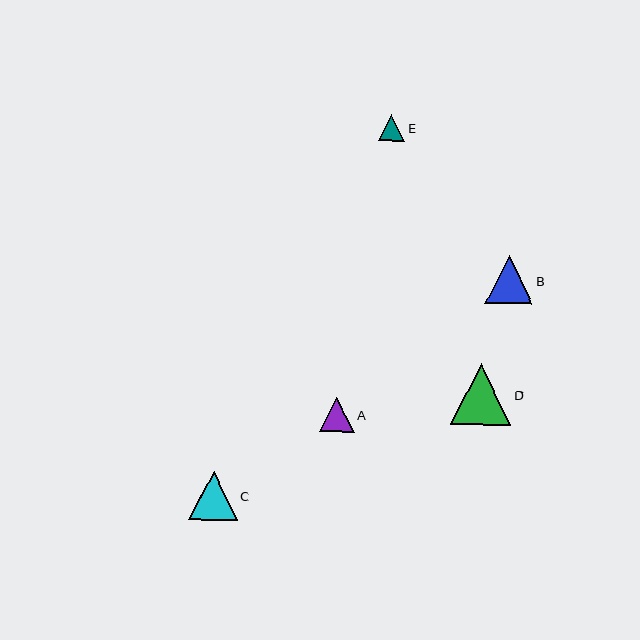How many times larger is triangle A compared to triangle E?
Triangle A is approximately 1.3 times the size of triangle E.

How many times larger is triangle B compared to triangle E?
Triangle B is approximately 1.8 times the size of triangle E.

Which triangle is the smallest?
Triangle E is the smallest with a size of approximately 26 pixels.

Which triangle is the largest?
Triangle D is the largest with a size of approximately 60 pixels.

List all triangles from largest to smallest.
From largest to smallest: D, C, B, A, E.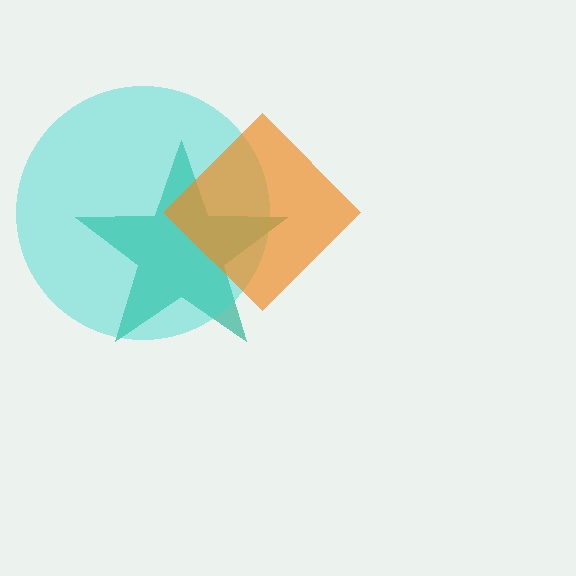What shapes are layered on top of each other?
The layered shapes are: a teal star, a cyan circle, an orange diamond.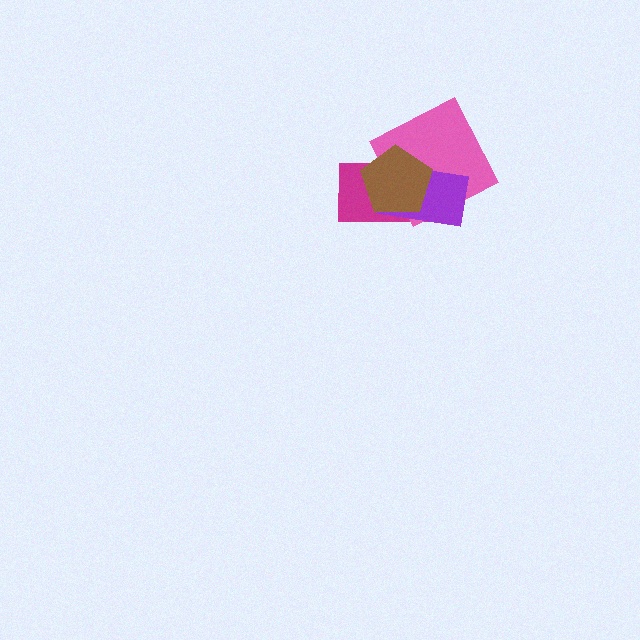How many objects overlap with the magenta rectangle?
3 objects overlap with the magenta rectangle.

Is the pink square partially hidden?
Yes, it is partially covered by another shape.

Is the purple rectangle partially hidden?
Yes, it is partially covered by another shape.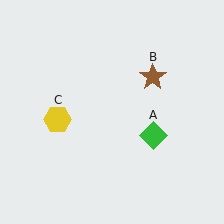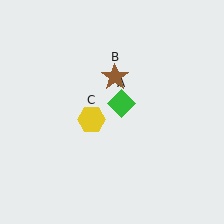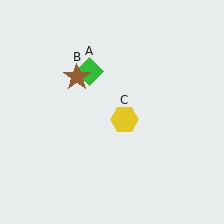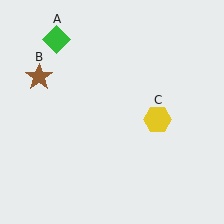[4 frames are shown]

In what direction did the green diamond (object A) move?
The green diamond (object A) moved up and to the left.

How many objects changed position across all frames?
3 objects changed position: green diamond (object A), brown star (object B), yellow hexagon (object C).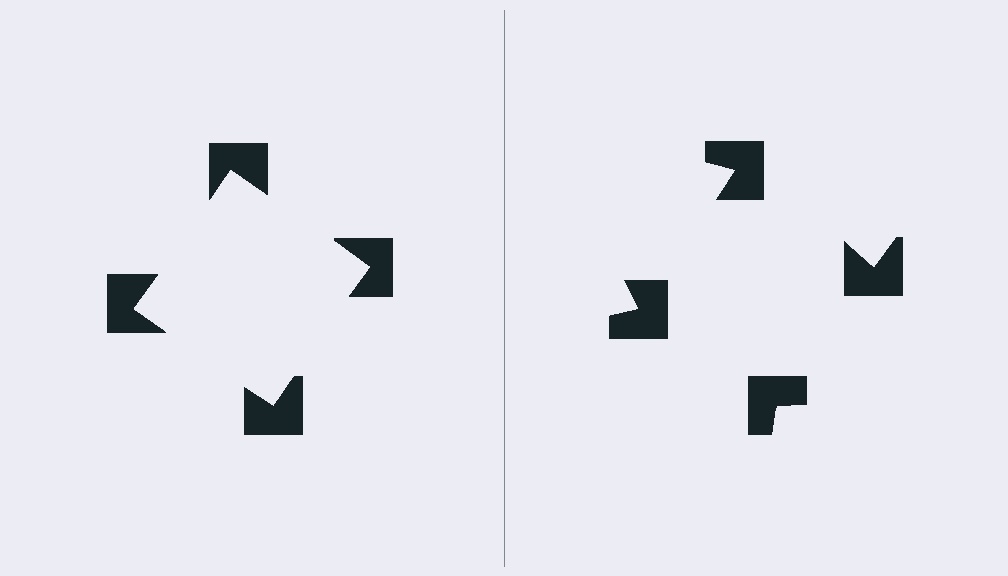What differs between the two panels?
The notched squares are positioned identically on both sides; only the wedge orientations differ. On the left they align to a square; on the right they are misaligned.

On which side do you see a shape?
An illusory square appears on the left side. On the right side the wedge cuts are rotated, so no coherent shape forms.